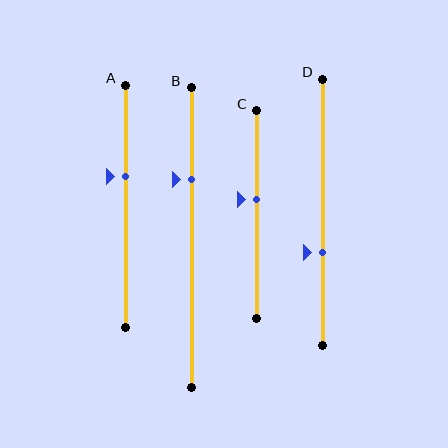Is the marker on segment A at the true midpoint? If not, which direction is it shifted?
No, the marker on segment A is shifted upward by about 13% of the segment length.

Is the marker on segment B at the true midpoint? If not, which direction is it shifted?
No, the marker on segment B is shifted upward by about 20% of the segment length.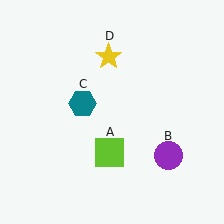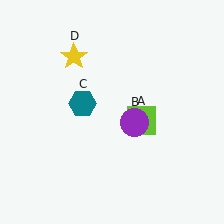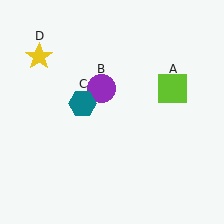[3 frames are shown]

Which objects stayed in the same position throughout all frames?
Teal hexagon (object C) remained stationary.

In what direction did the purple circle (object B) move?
The purple circle (object B) moved up and to the left.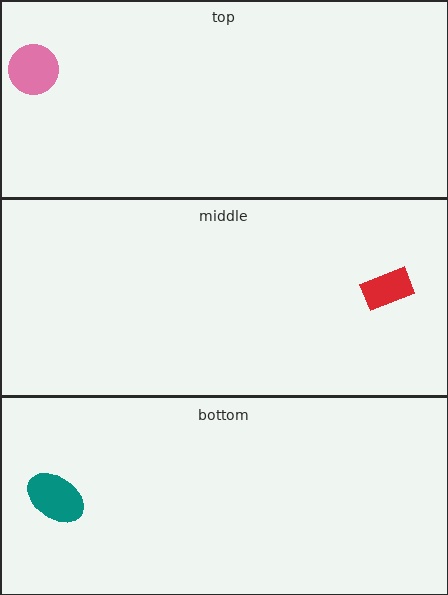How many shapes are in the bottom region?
1.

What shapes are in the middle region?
The red rectangle.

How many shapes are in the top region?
1.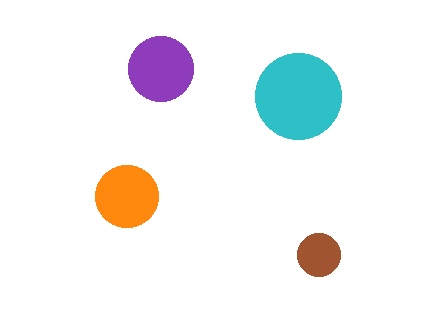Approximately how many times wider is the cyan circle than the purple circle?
About 1.5 times wider.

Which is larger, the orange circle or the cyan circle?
The cyan one.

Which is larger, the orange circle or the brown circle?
The orange one.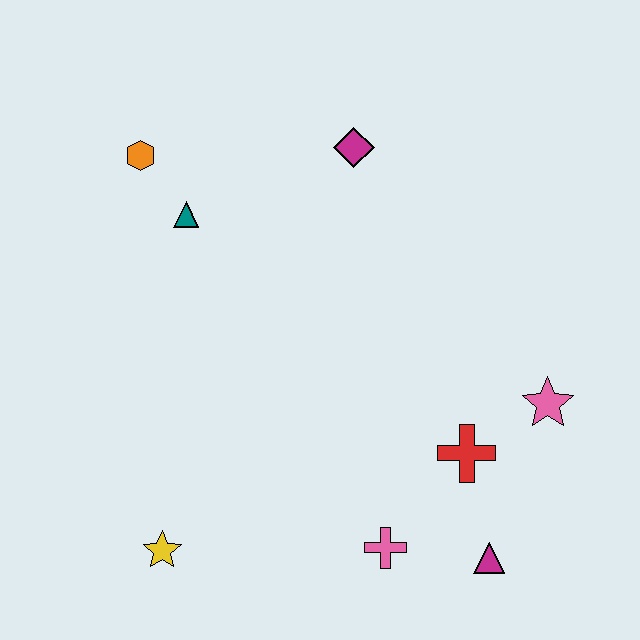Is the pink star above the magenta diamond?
No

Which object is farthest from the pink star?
The orange hexagon is farthest from the pink star.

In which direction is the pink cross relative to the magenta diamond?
The pink cross is below the magenta diamond.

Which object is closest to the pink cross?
The magenta triangle is closest to the pink cross.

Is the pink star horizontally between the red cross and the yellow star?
No